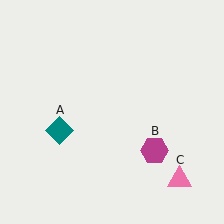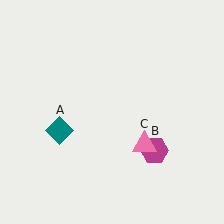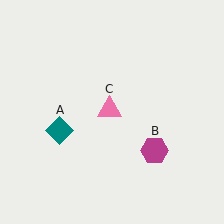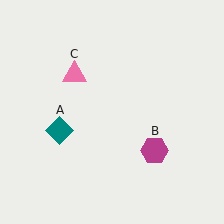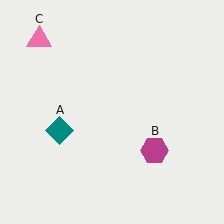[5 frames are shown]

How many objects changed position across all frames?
1 object changed position: pink triangle (object C).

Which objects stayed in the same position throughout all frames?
Teal diamond (object A) and magenta hexagon (object B) remained stationary.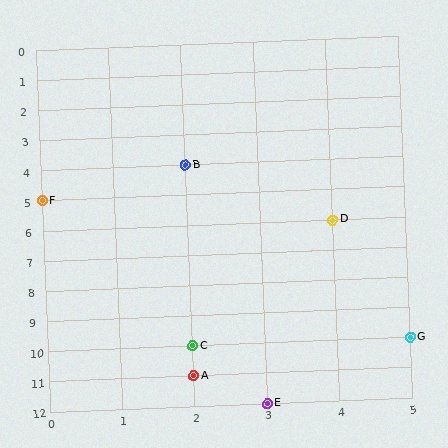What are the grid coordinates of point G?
Point G is at grid coordinates (5, 10).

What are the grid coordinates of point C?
Point C is at grid coordinates (2, 10).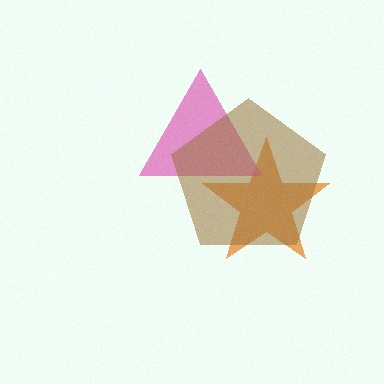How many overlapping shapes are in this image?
There are 3 overlapping shapes in the image.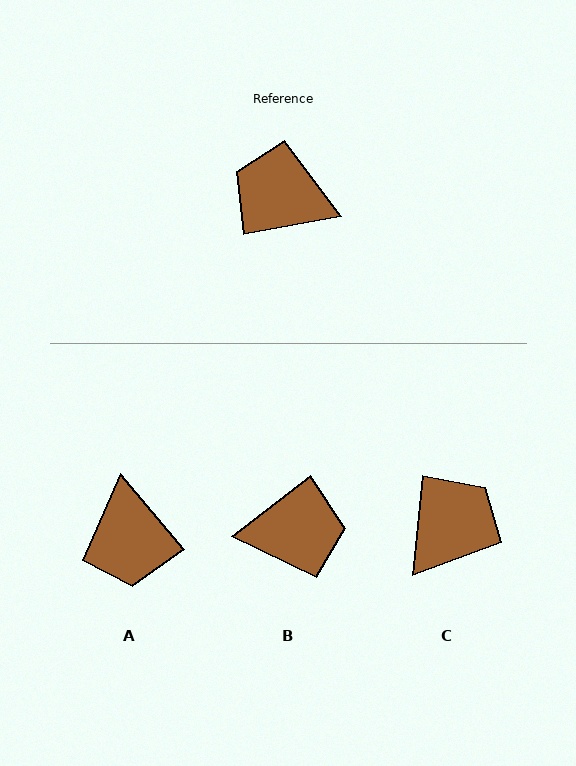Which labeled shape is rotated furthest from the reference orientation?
B, about 153 degrees away.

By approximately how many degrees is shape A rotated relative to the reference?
Approximately 120 degrees counter-clockwise.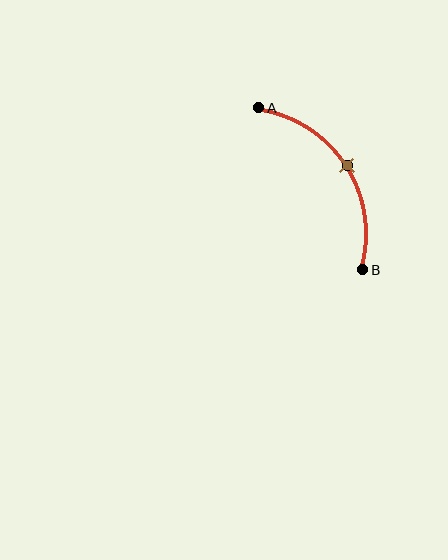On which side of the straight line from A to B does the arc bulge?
The arc bulges to the right of the straight line connecting A and B.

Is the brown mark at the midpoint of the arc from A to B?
Yes. The brown mark lies on the arc at equal arc-length from both A and B — it is the arc midpoint.